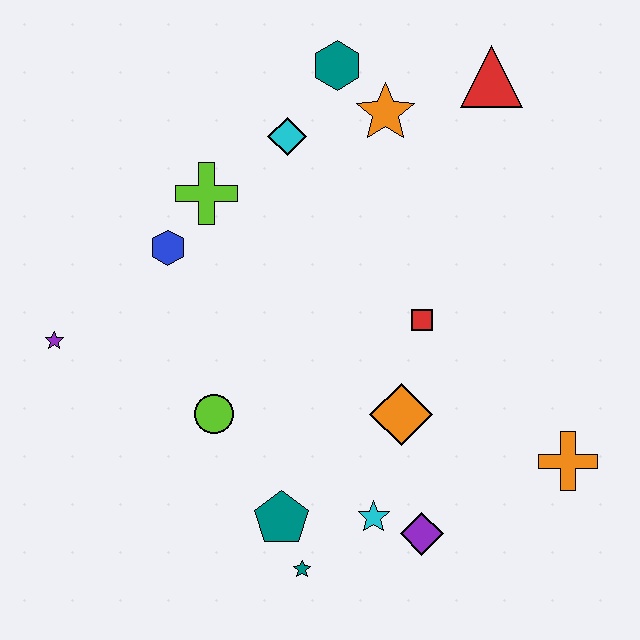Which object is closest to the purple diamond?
The cyan star is closest to the purple diamond.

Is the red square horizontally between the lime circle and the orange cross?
Yes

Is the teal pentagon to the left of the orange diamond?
Yes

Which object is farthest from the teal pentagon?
The red triangle is farthest from the teal pentagon.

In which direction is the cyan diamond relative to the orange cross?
The cyan diamond is above the orange cross.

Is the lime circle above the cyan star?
Yes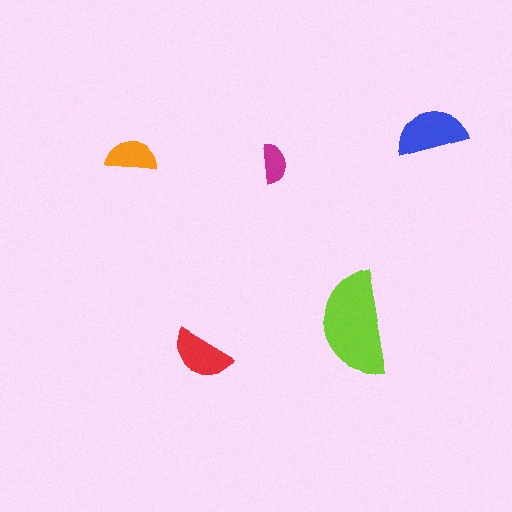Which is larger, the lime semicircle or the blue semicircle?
The lime one.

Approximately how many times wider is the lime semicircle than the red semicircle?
About 1.5 times wider.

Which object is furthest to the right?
The blue semicircle is rightmost.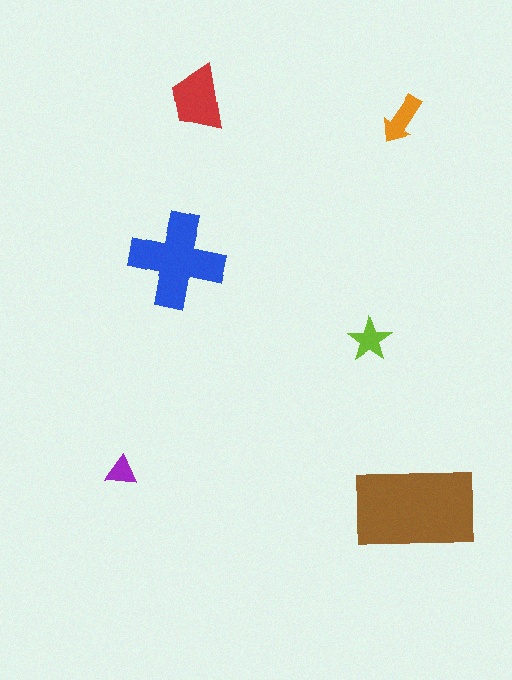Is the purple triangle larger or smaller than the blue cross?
Smaller.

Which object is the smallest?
The purple triangle.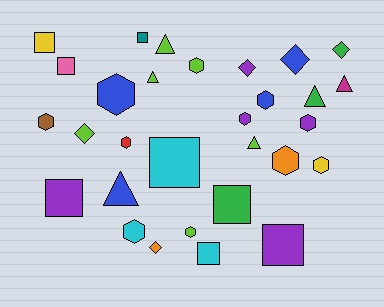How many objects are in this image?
There are 30 objects.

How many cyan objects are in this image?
There are 3 cyan objects.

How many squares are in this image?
There are 8 squares.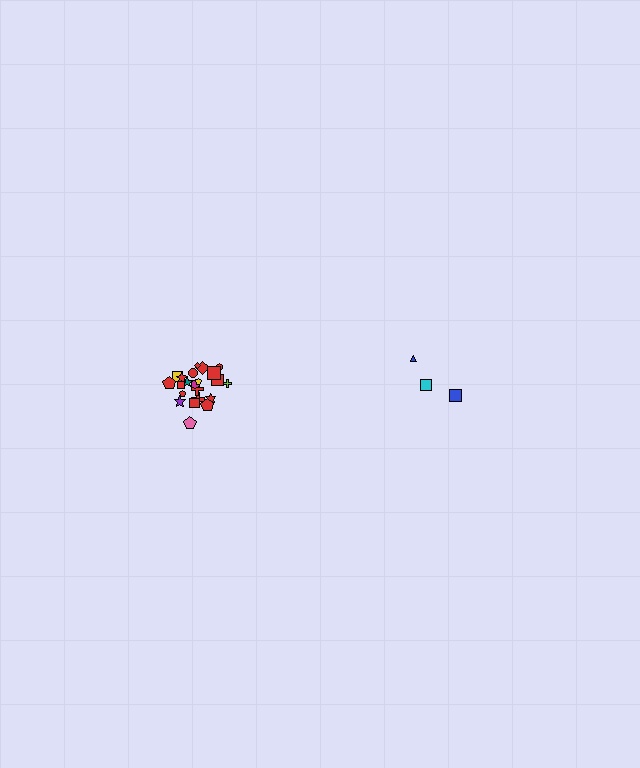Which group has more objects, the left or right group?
The left group.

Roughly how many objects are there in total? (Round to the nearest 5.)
Roughly 25 objects in total.